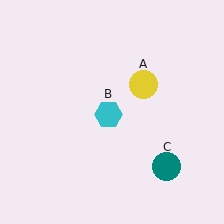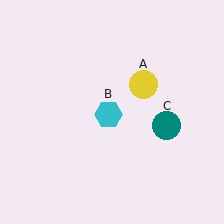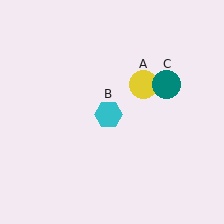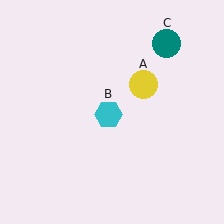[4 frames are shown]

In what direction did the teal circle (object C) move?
The teal circle (object C) moved up.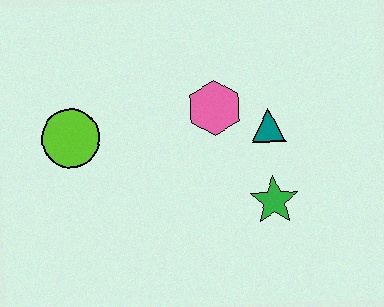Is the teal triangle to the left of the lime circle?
No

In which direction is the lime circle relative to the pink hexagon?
The lime circle is to the left of the pink hexagon.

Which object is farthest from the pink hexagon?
The lime circle is farthest from the pink hexagon.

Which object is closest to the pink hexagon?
The teal triangle is closest to the pink hexagon.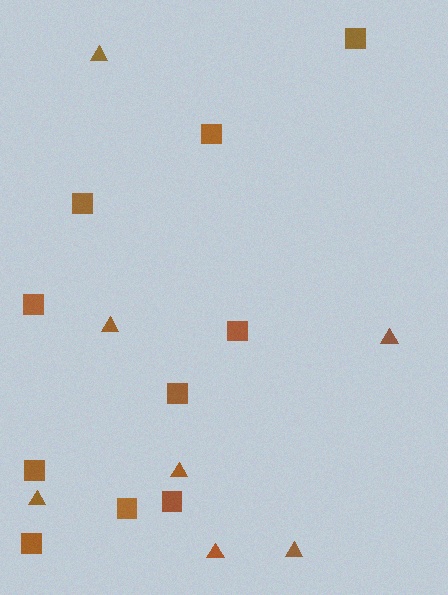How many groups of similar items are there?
There are 2 groups: one group of triangles (7) and one group of squares (10).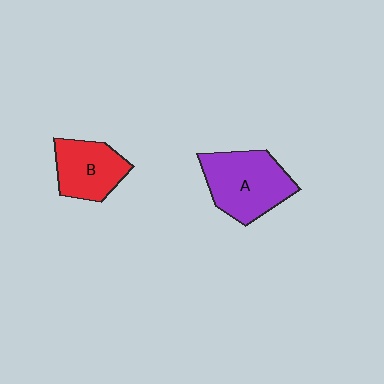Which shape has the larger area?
Shape A (purple).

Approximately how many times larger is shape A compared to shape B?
Approximately 1.4 times.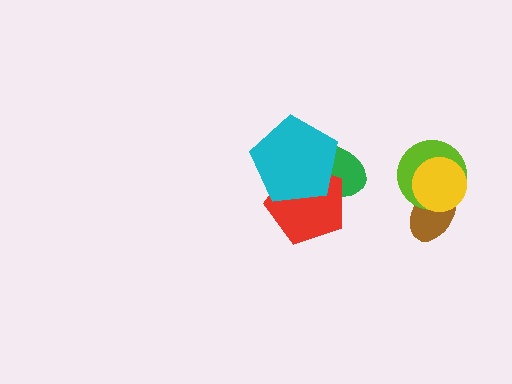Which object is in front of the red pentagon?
The cyan pentagon is in front of the red pentagon.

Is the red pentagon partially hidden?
Yes, it is partially covered by another shape.